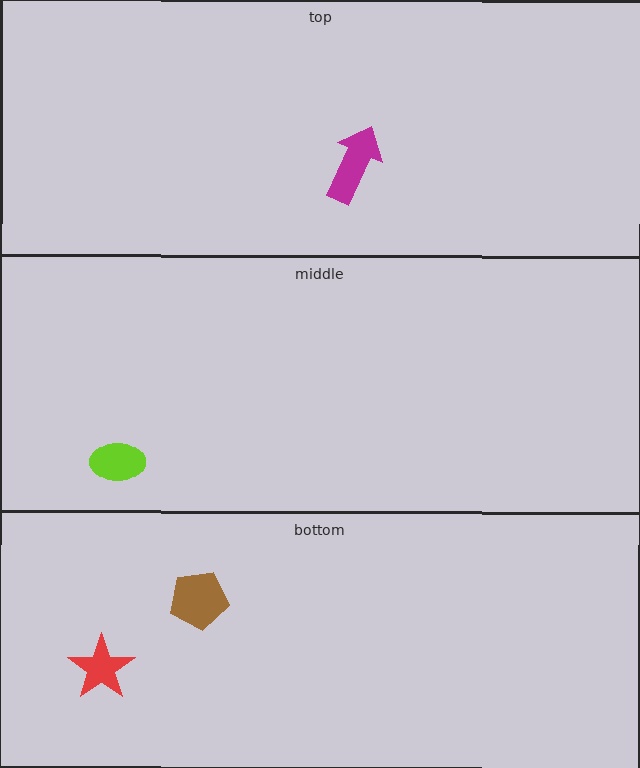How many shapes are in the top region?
1.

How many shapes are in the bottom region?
2.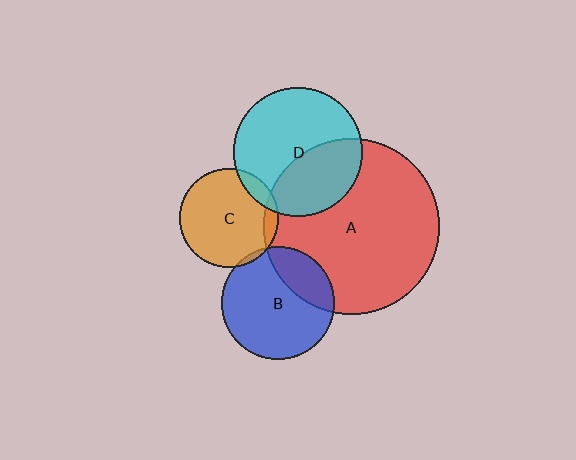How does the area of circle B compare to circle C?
Approximately 1.3 times.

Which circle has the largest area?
Circle A (red).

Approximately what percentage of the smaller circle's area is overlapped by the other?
Approximately 40%.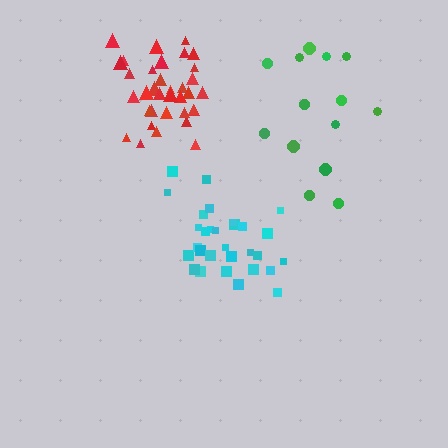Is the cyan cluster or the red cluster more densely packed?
Red.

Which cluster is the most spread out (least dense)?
Green.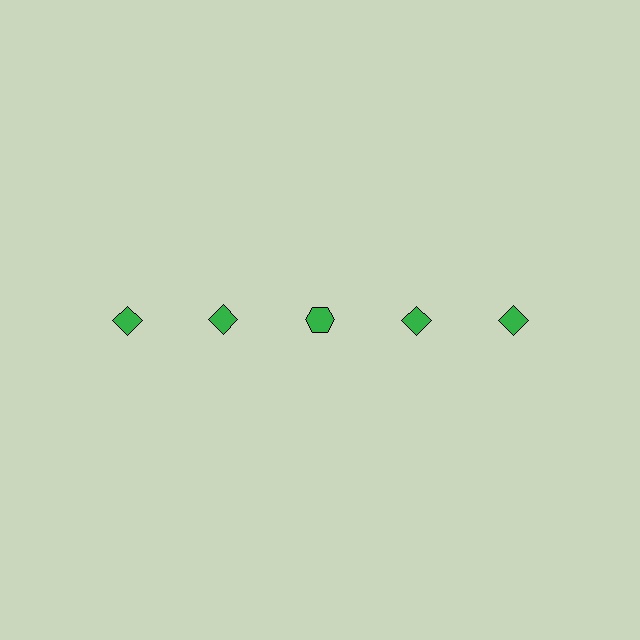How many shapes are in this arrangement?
There are 5 shapes arranged in a grid pattern.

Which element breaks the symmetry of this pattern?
The green hexagon in the top row, center column breaks the symmetry. All other shapes are green diamonds.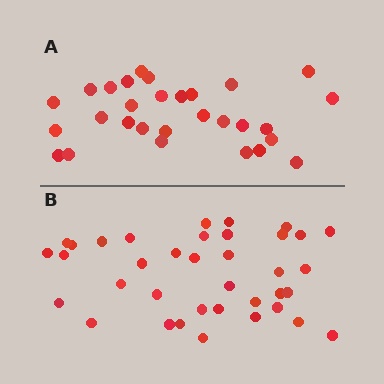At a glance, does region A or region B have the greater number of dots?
Region B (the bottom region) has more dots.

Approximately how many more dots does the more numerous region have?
Region B has roughly 8 or so more dots than region A.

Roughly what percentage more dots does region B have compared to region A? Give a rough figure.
About 30% more.